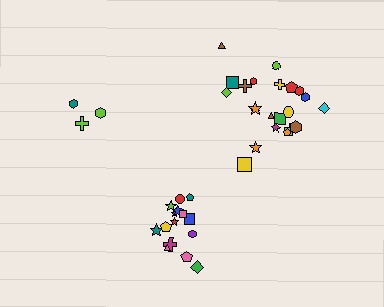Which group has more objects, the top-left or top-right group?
The top-right group.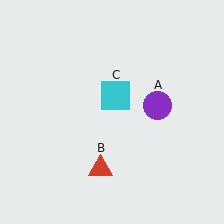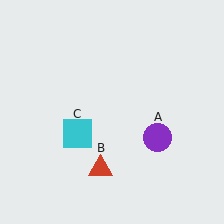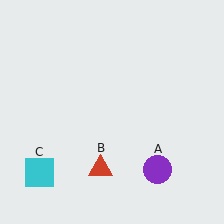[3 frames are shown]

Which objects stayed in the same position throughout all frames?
Red triangle (object B) remained stationary.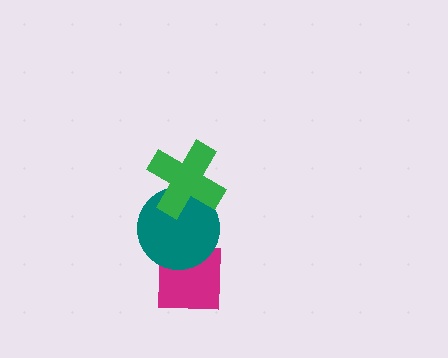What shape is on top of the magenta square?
The teal circle is on top of the magenta square.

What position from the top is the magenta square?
The magenta square is 3rd from the top.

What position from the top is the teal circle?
The teal circle is 2nd from the top.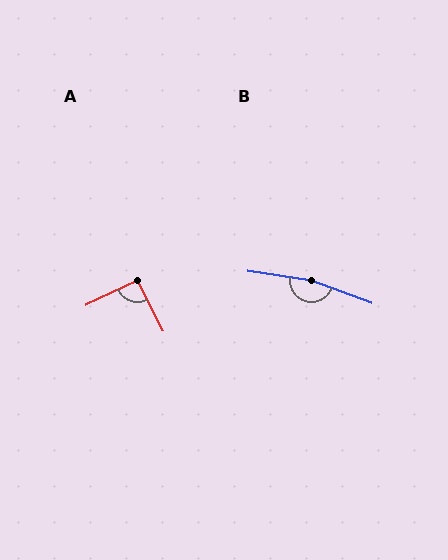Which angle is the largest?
B, at approximately 168 degrees.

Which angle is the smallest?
A, at approximately 92 degrees.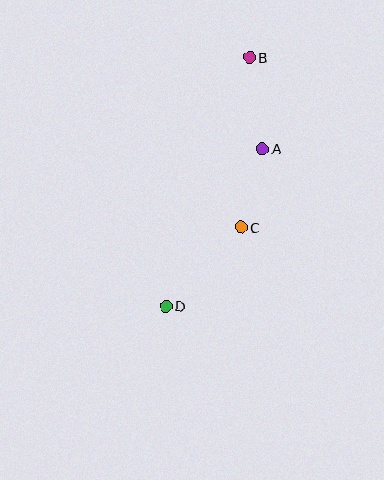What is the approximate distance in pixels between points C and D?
The distance between C and D is approximately 109 pixels.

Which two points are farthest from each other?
Points B and D are farthest from each other.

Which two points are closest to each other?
Points A and C are closest to each other.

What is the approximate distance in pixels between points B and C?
The distance between B and C is approximately 170 pixels.